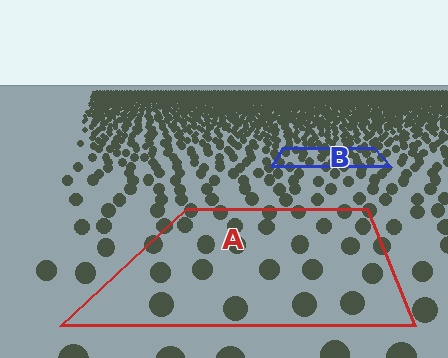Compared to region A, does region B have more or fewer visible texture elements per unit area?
Region B has more texture elements per unit area — they are packed more densely because it is farther away.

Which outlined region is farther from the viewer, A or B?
Region B is farther from the viewer — the texture elements inside it appear smaller and more densely packed.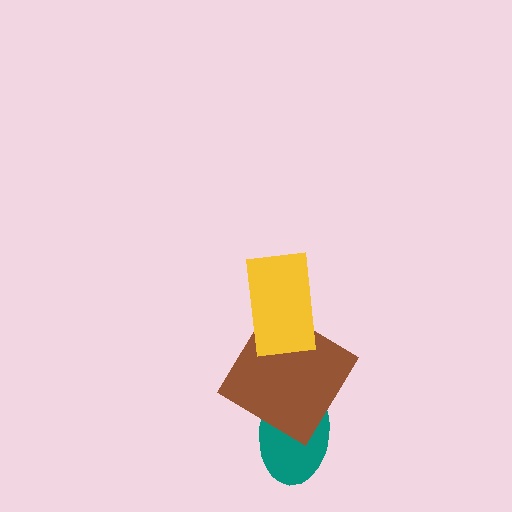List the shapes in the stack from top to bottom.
From top to bottom: the yellow rectangle, the brown diamond, the teal ellipse.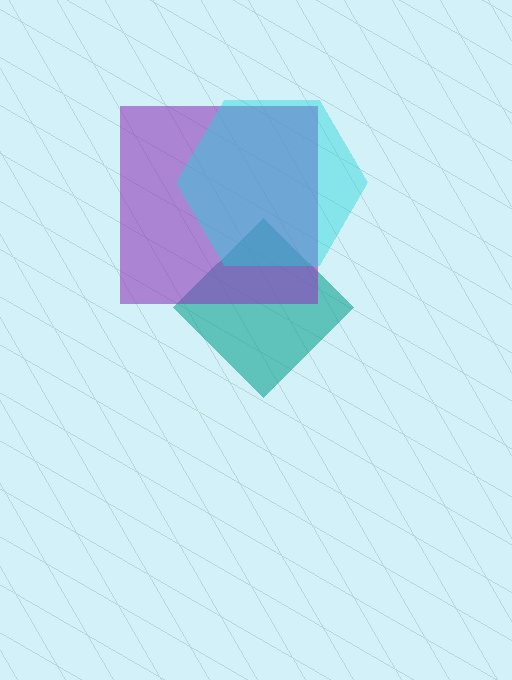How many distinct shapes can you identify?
There are 3 distinct shapes: a teal diamond, a purple square, a cyan hexagon.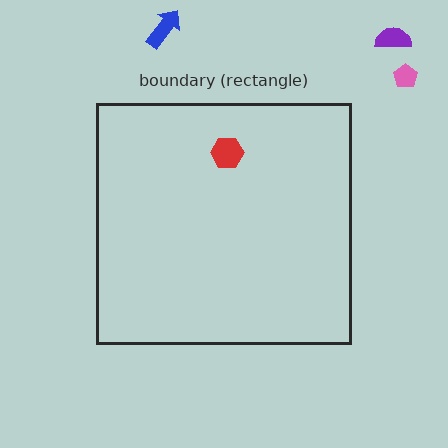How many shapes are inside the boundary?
1 inside, 3 outside.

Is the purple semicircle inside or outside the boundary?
Outside.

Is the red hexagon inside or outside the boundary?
Inside.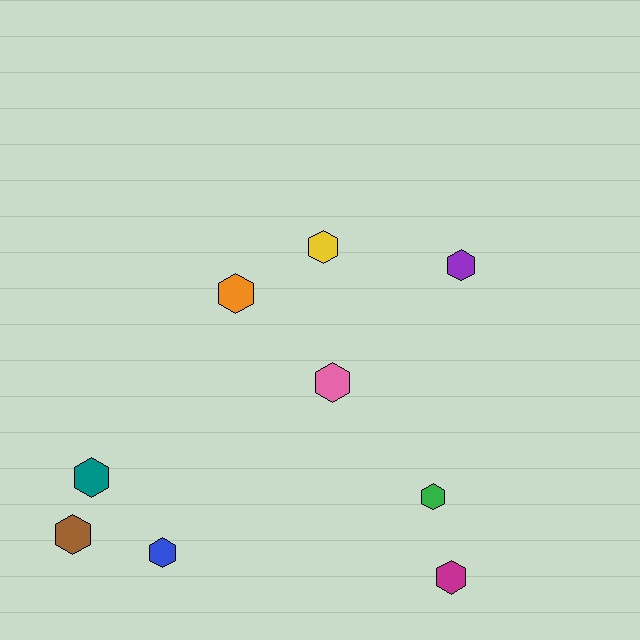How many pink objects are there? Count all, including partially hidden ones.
There is 1 pink object.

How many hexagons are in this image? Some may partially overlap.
There are 9 hexagons.